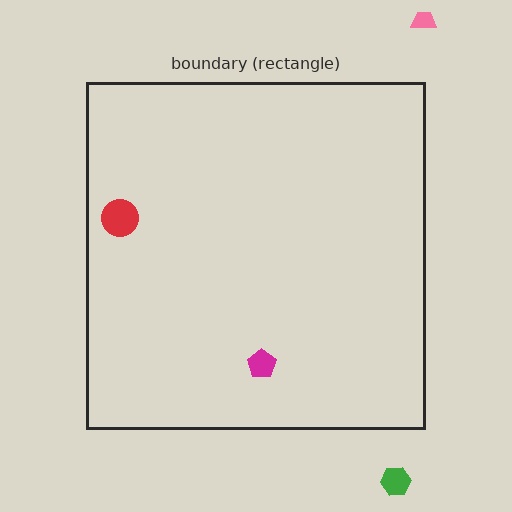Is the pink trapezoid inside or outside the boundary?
Outside.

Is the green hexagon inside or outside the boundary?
Outside.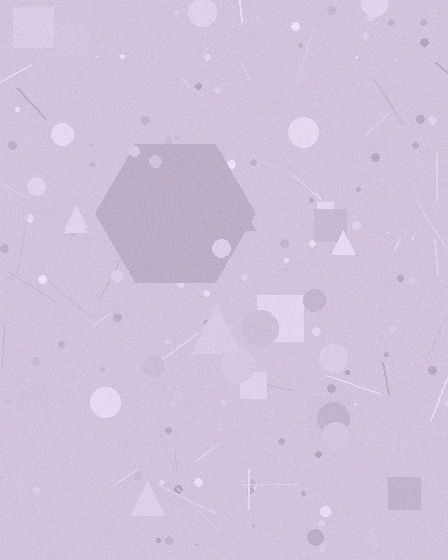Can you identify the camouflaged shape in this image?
The camouflaged shape is a hexagon.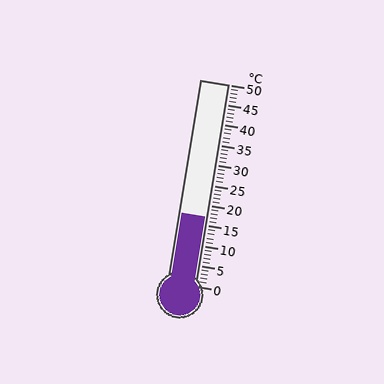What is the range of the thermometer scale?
The thermometer scale ranges from 0°C to 50°C.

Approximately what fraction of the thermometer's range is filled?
The thermometer is filled to approximately 35% of its range.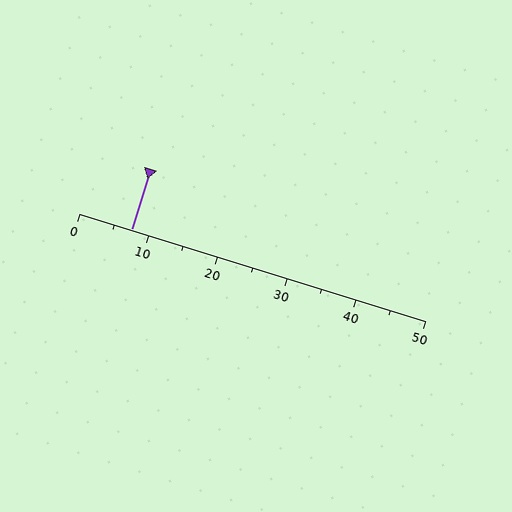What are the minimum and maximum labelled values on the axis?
The axis runs from 0 to 50.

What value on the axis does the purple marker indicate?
The marker indicates approximately 7.5.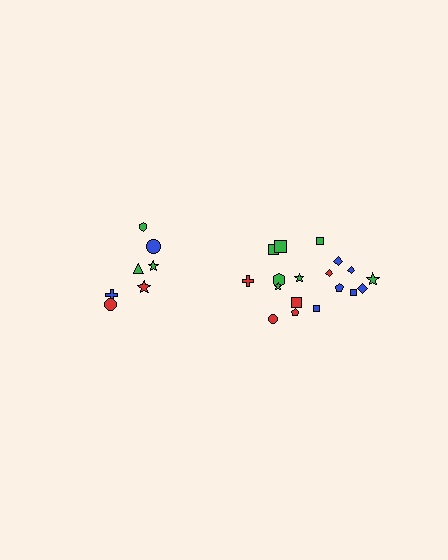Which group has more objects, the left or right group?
The right group.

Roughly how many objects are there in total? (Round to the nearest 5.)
Roughly 25 objects in total.